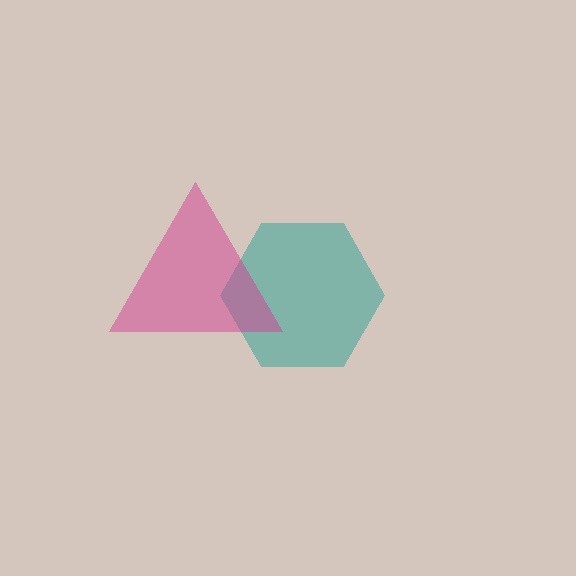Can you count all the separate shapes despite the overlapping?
Yes, there are 2 separate shapes.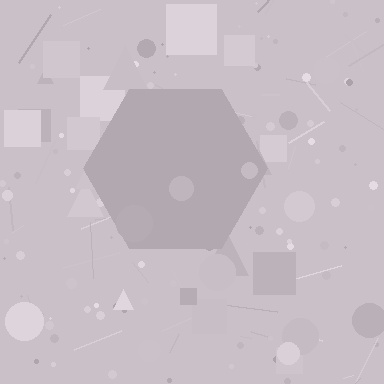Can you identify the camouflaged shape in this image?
The camouflaged shape is a hexagon.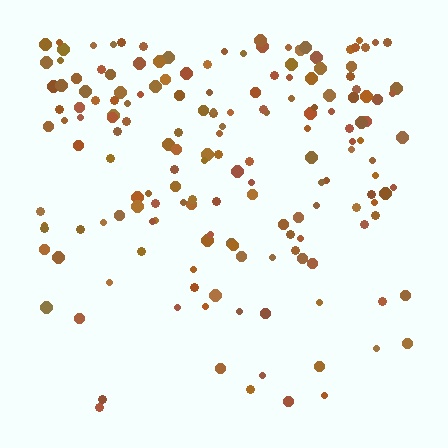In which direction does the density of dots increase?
From bottom to top, with the top side densest.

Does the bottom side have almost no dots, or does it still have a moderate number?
Still a moderate number, just noticeably fewer than the top.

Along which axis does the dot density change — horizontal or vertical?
Vertical.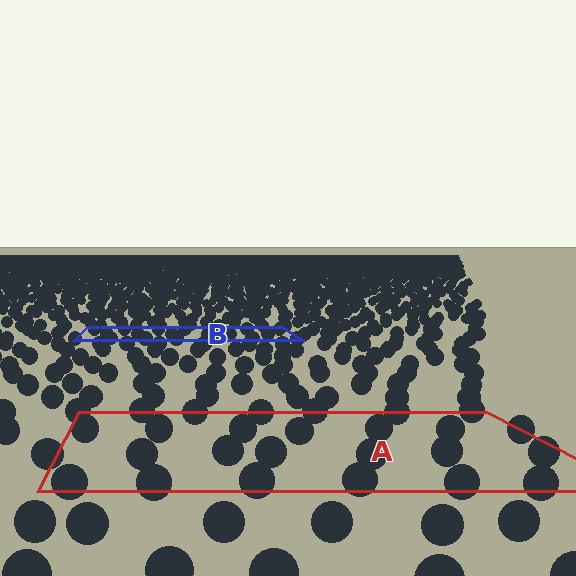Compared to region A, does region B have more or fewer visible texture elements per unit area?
Region B has more texture elements per unit area — they are packed more densely because it is farther away.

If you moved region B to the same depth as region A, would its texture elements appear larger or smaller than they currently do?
They would appear larger. At a closer depth, the same texture elements are projected at a bigger on-screen size.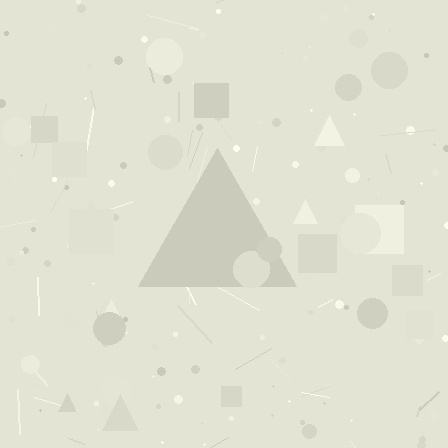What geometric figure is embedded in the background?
A triangle is embedded in the background.